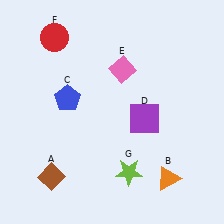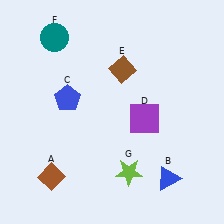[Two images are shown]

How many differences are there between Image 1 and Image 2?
There are 3 differences between the two images.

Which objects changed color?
B changed from orange to blue. E changed from pink to brown. F changed from red to teal.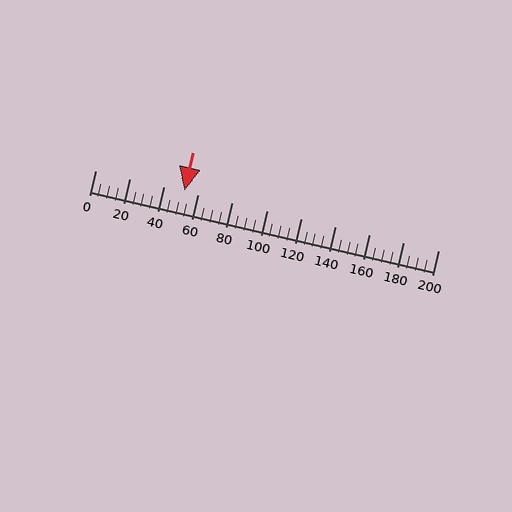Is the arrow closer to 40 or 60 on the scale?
The arrow is closer to 60.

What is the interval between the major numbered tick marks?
The major tick marks are spaced 20 units apart.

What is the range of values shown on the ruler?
The ruler shows values from 0 to 200.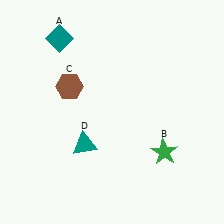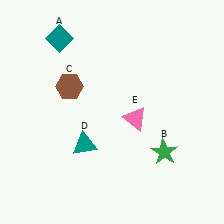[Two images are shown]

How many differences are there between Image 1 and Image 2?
There is 1 difference between the two images.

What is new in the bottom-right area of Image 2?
A pink triangle (E) was added in the bottom-right area of Image 2.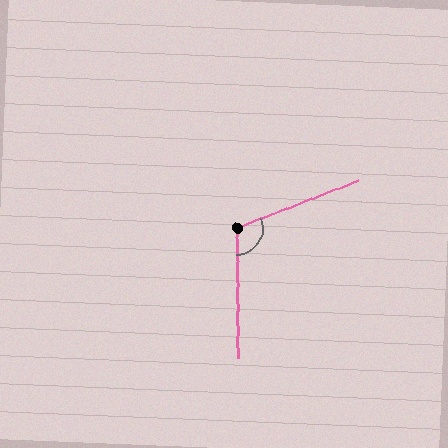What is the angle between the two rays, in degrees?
Approximately 111 degrees.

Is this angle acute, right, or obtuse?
It is obtuse.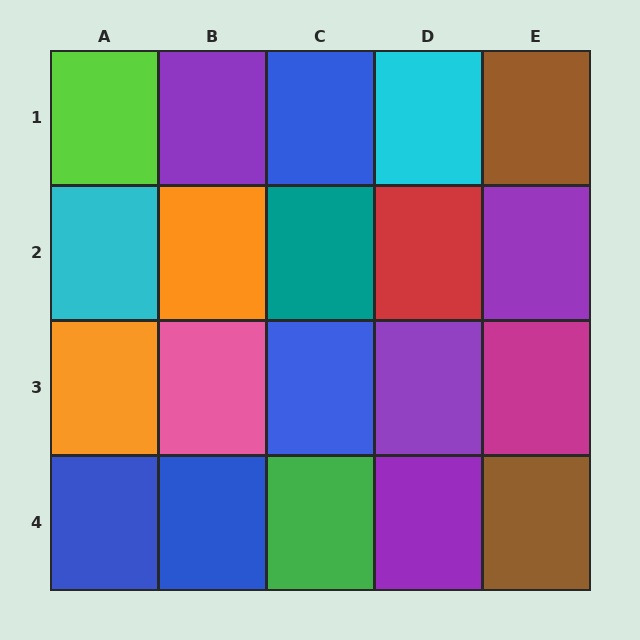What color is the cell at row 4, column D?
Purple.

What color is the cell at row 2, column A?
Cyan.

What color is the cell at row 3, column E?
Magenta.